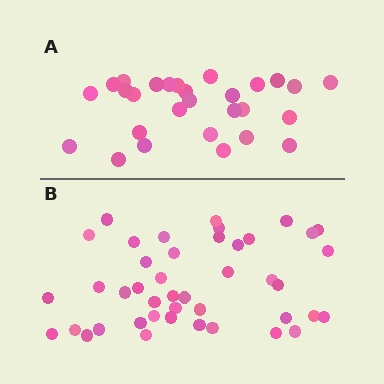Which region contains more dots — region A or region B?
Region B (the bottom region) has more dots.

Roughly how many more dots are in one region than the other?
Region B has approximately 15 more dots than region A.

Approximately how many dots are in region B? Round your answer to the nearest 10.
About 40 dots. (The exact count is 43, which rounds to 40.)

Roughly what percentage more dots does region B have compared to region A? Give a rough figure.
About 55% more.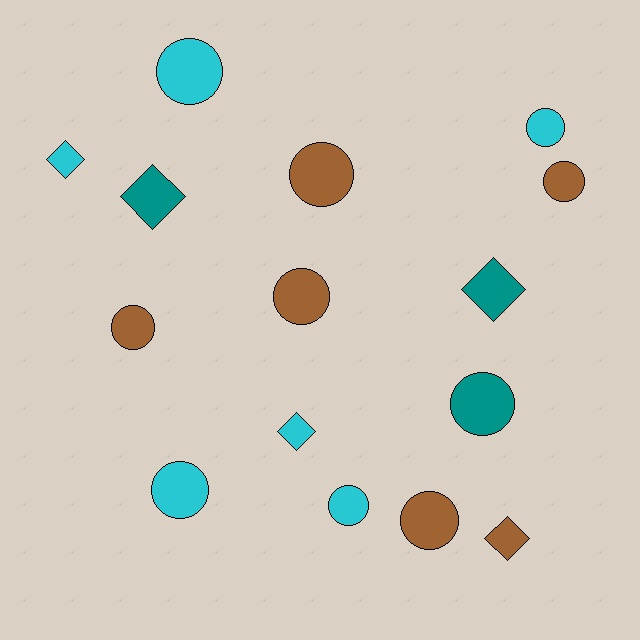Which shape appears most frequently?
Circle, with 10 objects.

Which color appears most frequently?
Brown, with 6 objects.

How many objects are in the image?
There are 15 objects.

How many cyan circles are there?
There are 4 cyan circles.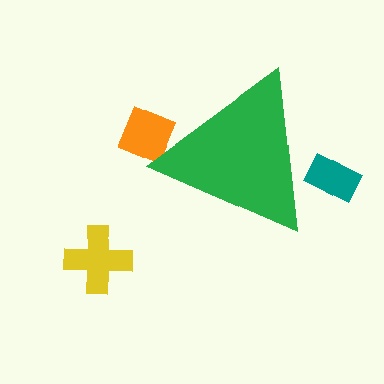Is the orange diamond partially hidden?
Yes, the orange diamond is partially hidden behind the green triangle.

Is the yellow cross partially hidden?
No, the yellow cross is fully visible.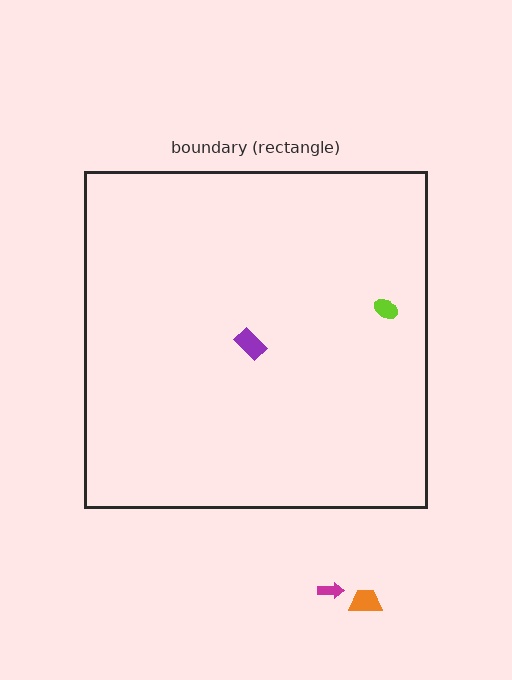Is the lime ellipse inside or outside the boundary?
Inside.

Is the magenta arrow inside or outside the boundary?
Outside.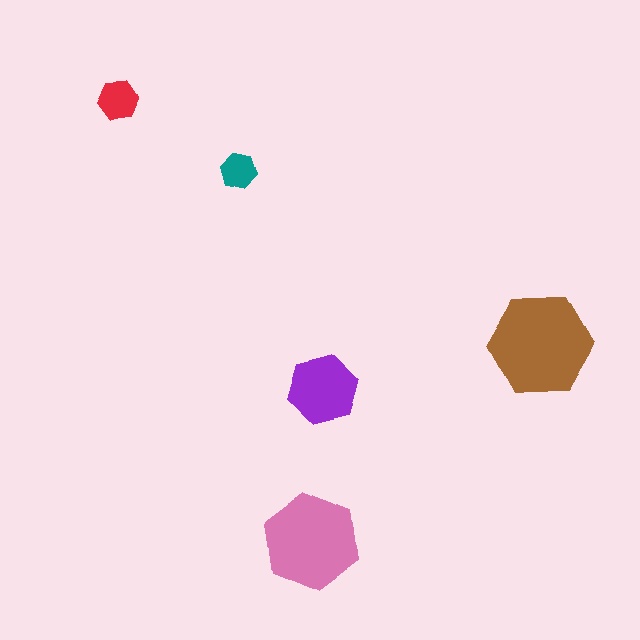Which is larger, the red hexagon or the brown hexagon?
The brown one.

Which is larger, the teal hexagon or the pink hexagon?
The pink one.